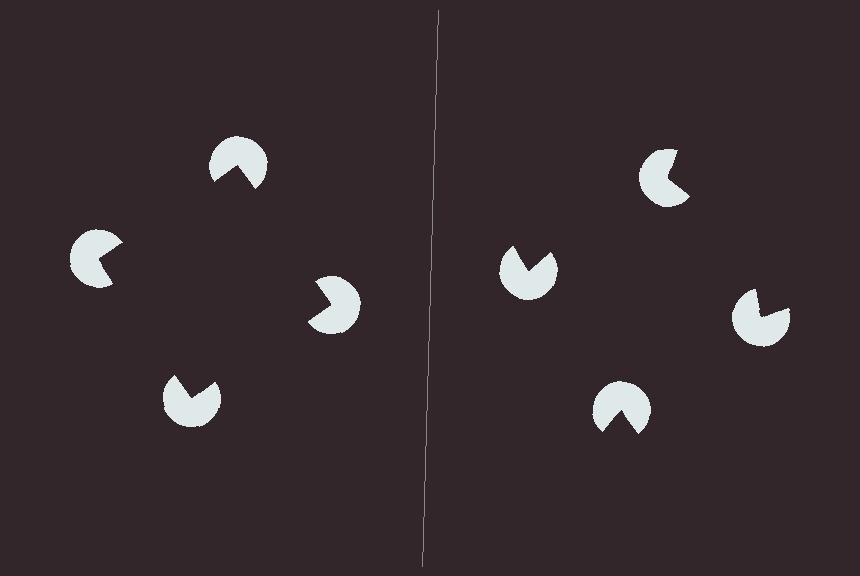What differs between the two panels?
The pac-man discs are positioned identically on both sides; only the wedge orientations differ. On the left they align to a square; on the right they are misaligned.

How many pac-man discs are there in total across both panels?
8 — 4 on each side.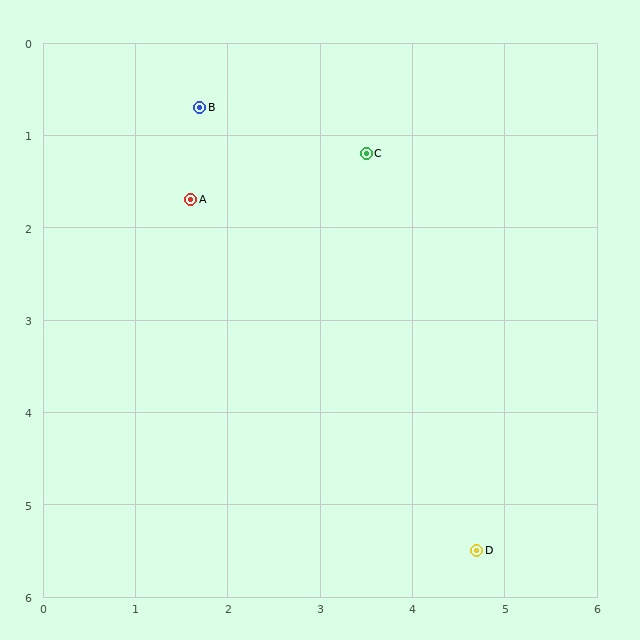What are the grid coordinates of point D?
Point D is at approximately (4.7, 5.5).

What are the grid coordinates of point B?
Point B is at approximately (1.7, 0.7).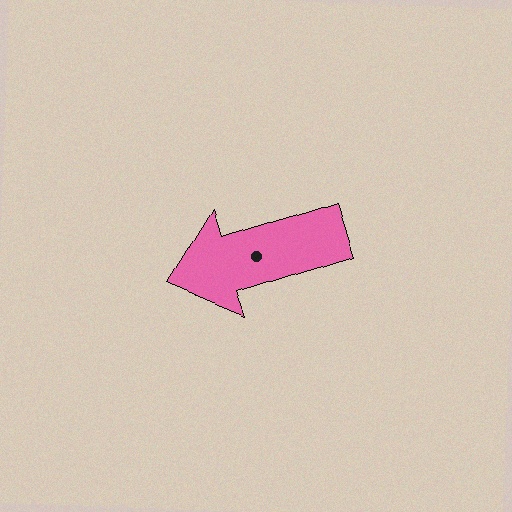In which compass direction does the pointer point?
West.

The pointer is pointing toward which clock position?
Roughly 8 o'clock.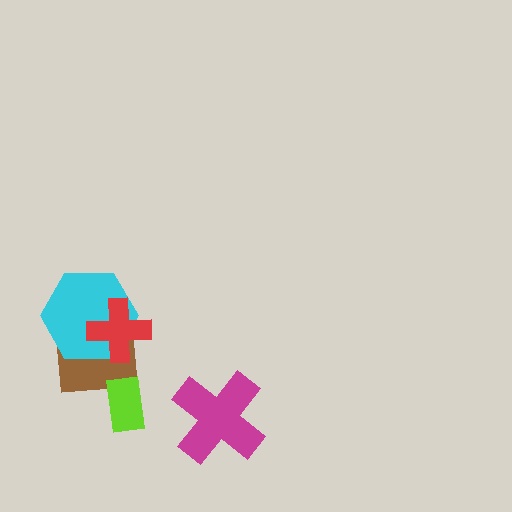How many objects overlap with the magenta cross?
0 objects overlap with the magenta cross.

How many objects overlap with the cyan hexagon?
2 objects overlap with the cyan hexagon.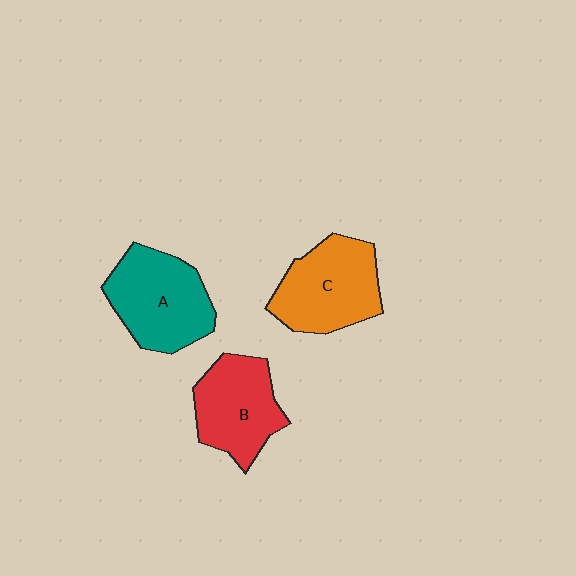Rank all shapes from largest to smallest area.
From largest to smallest: A (teal), C (orange), B (red).